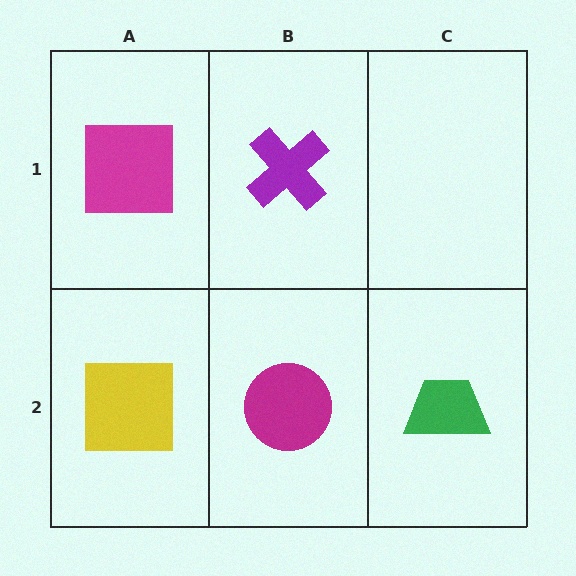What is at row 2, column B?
A magenta circle.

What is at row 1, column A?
A magenta square.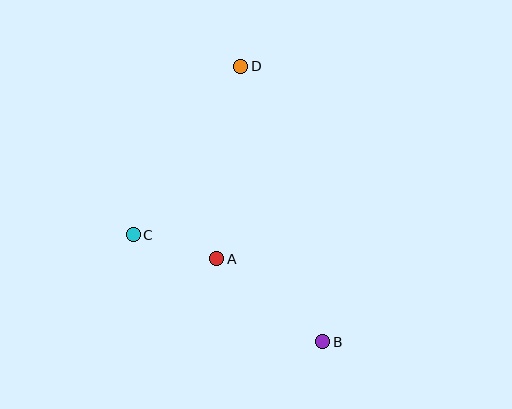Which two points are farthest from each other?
Points B and D are farthest from each other.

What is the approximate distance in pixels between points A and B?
The distance between A and B is approximately 135 pixels.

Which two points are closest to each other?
Points A and C are closest to each other.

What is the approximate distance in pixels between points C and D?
The distance between C and D is approximately 200 pixels.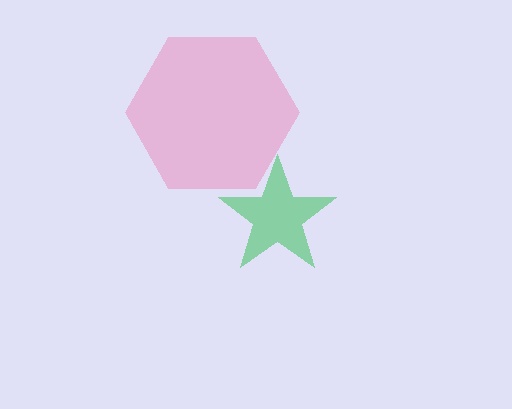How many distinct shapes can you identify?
There are 2 distinct shapes: a green star, a pink hexagon.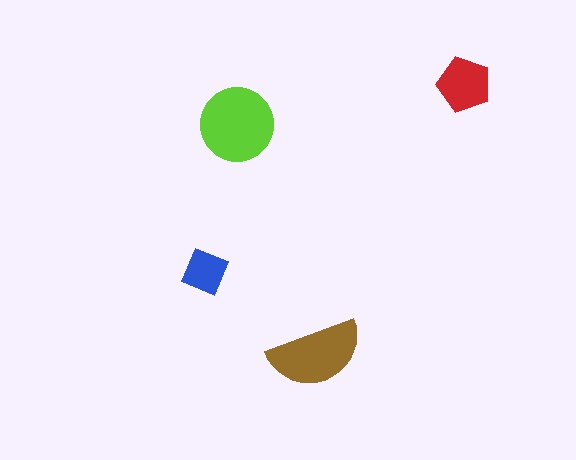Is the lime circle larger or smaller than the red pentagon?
Larger.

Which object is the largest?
The lime circle.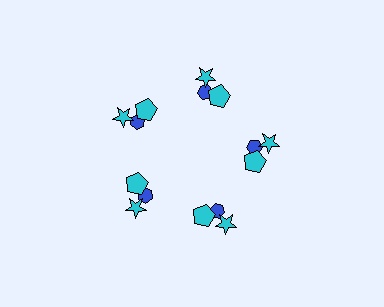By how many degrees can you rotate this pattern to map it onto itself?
The pattern maps onto itself every 72 degrees of rotation.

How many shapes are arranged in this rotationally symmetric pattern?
There are 15 shapes, arranged in 5 groups of 3.